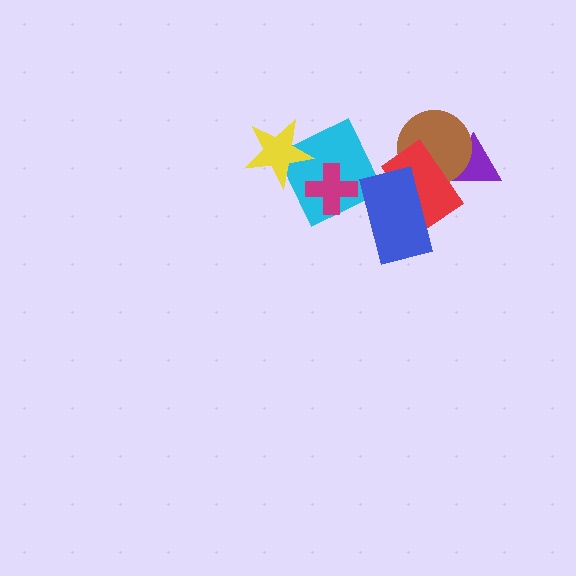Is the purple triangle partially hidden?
Yes, it is partially covered by another shape.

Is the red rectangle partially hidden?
Yes, it is partially covered by another shape.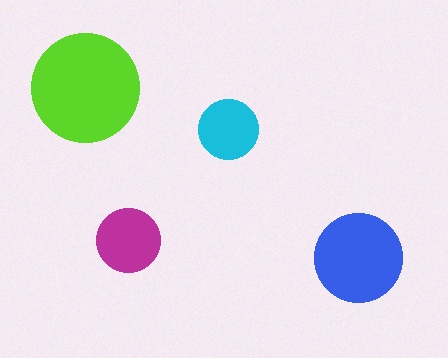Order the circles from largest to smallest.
the lime one, the blue one, the magenta one, the cyan one.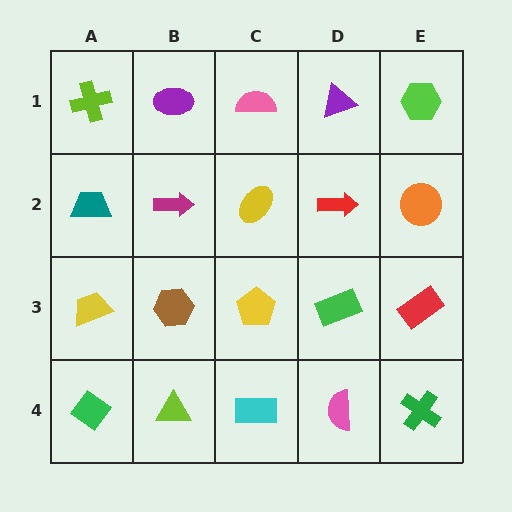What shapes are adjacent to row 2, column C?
A pink semicircle (row 1, column C), a yellow pentagon (row 3, column C), a magenta arrow (row 2, column B), a red arrow (row 2, column D).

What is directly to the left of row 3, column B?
A yellow trapezoid.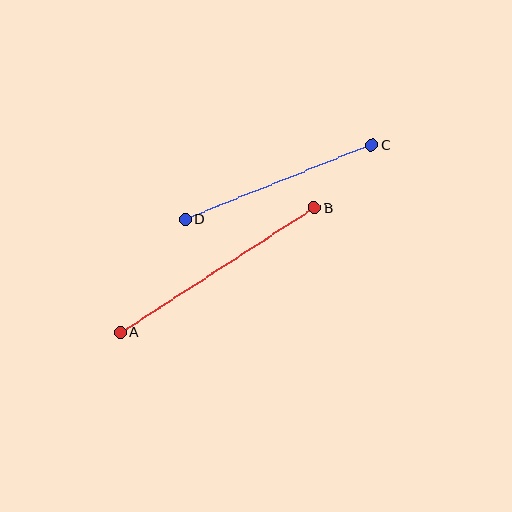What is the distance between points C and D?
The distance is approximately 201 pixels.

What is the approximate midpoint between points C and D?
The midpoint is at approximately (278, 182) pixels.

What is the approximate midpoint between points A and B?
The midpoint is at approximately (217, 270) pixels.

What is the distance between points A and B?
The distance is approximately 230 pixels.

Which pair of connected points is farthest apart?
Points A and B are farthest apart.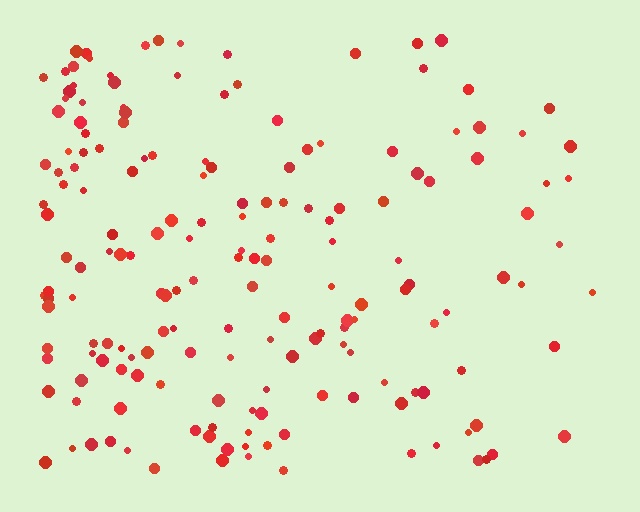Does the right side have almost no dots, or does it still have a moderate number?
Still a moderate number, just noticeably fewer than the left.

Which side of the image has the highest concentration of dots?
The left.